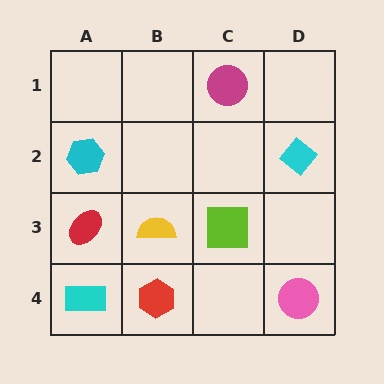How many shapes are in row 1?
1 shape.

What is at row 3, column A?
A red ellipse.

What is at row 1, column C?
A magenta circle.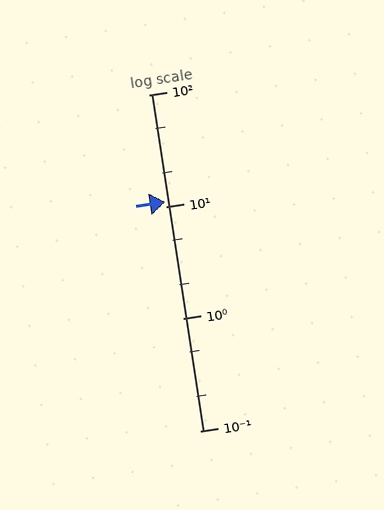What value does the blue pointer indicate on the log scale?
The pointer indicates approximately 11.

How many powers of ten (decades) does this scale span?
The scale spans 3 decades, from 0.1 to 100.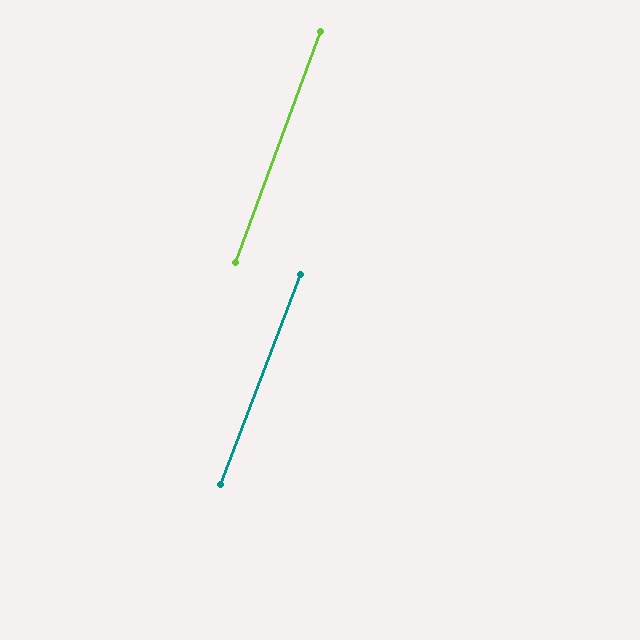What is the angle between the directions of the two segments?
Approximately 0 degrees.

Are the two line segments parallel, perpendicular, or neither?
Parallel — their directions differ by only 0.4°.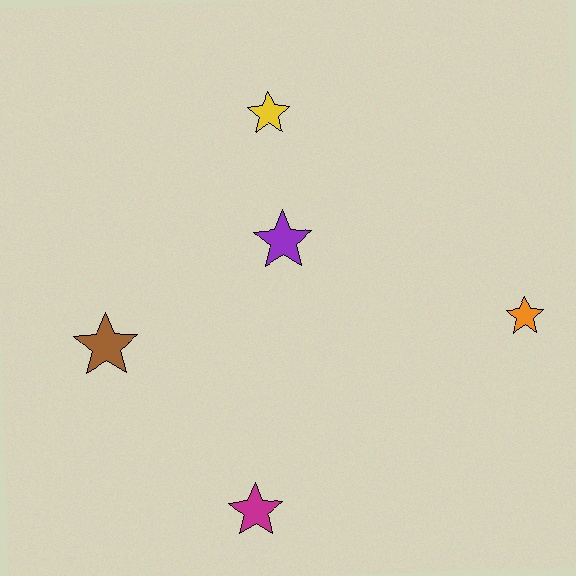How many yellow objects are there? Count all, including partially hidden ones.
There is 1 yellow object.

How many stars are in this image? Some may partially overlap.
There are 5 stars.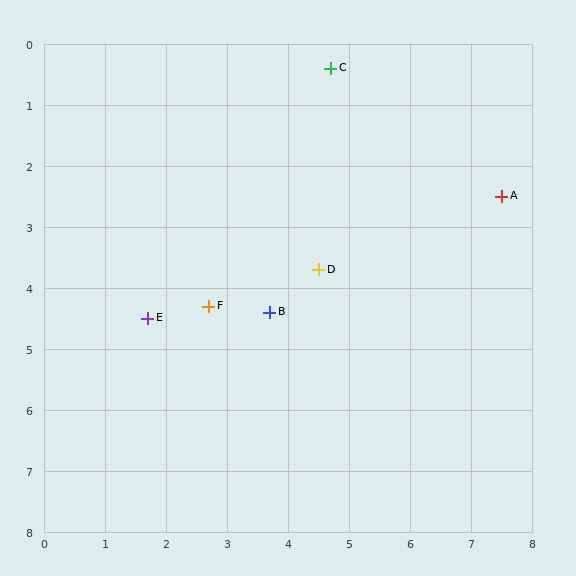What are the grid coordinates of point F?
Point F is at approximately (2.7, 4.3).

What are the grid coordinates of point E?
Point E is at approximately (1.7, 4.5).